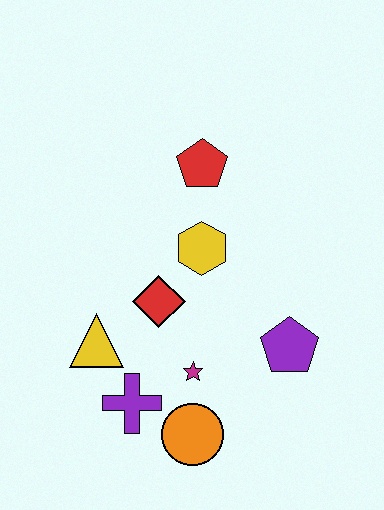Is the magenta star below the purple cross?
No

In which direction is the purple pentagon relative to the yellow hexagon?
The purple pentagon is below the yellow hexagon.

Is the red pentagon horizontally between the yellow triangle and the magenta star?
No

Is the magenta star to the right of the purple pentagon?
No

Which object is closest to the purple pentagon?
The magenta star is closest to the purple pentagon.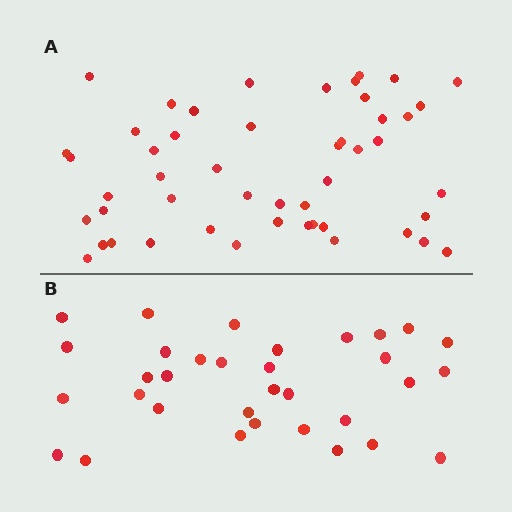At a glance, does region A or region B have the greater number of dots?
Region A (the top region) has more dots.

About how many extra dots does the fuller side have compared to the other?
Region A has approximately 15 more dots than region B.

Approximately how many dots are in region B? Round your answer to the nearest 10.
About 30 dots. (The exact count is 33, which rounds to 30.)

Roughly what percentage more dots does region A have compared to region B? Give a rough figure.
About 50% more.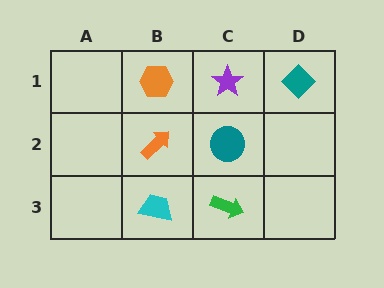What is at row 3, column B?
A cyan trapezoid.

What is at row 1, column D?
A teal diamond.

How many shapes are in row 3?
2 shapes.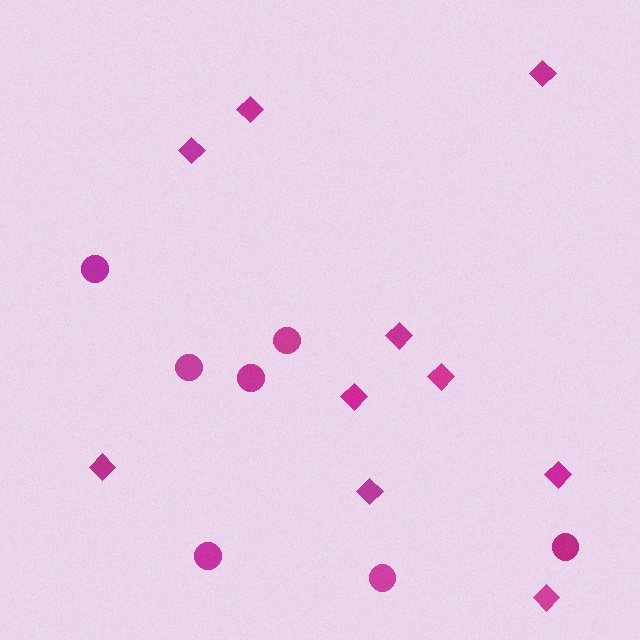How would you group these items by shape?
There are 2 groups: one group of circles (7) and one group of diamonds (10).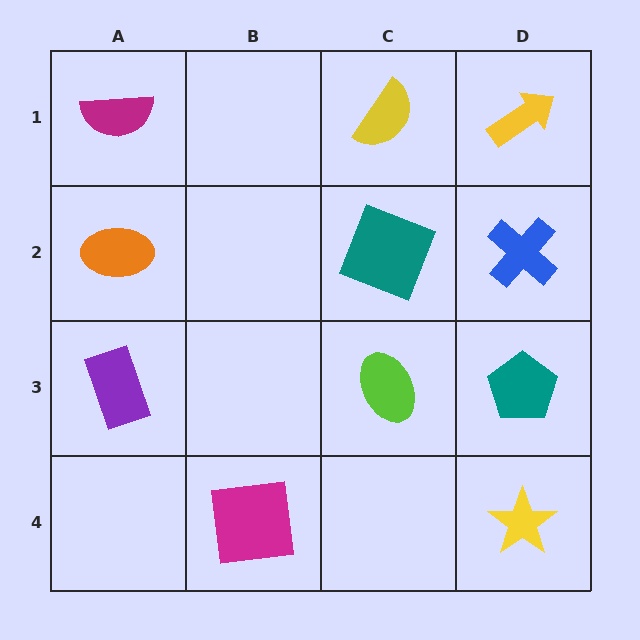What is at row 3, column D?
A teal pentagon.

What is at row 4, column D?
A yellow star.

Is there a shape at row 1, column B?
No, that cell is empty.